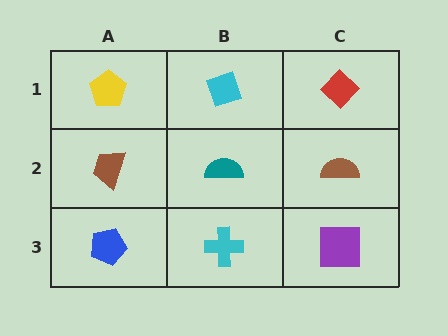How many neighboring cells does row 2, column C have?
3.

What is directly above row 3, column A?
A brown trapezoid.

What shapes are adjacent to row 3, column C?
A brown semicircle (row 2, column C), a cyan cross (row 3, column B).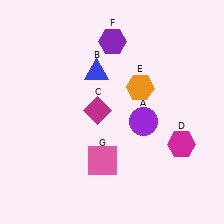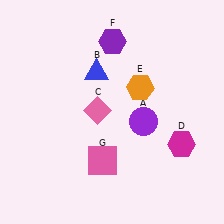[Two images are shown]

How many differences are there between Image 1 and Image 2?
There is 1 difference between the two images.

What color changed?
The diamond (C) changed from magenta in Image 1 to pink in Image 2.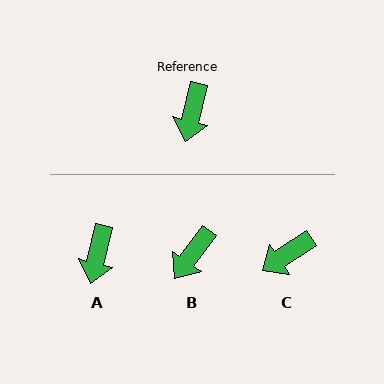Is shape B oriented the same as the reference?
No, it is off by about 23 degrees.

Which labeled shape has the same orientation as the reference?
A.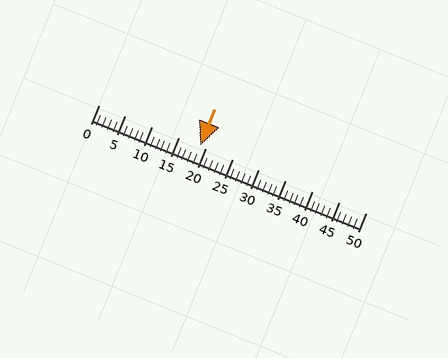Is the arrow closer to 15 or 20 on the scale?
The arrow is closer to 20.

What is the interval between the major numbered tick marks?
The major tick marks are spaced 5 units apart.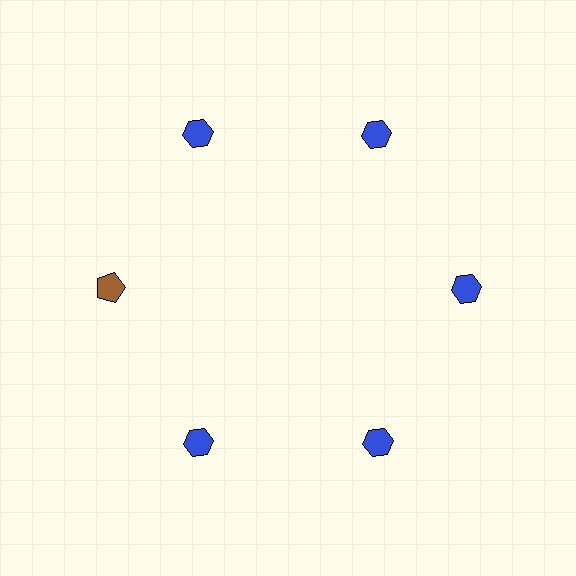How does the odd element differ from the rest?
It differs in both color (brown instead of blue) and shape (pentagon instead of hexagon).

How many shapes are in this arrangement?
There are 6 shapes arranged in a ring pattern.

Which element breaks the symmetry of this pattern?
The brown pentagon at roughly the 9 o'clock position breaks the symmetry. All other shapes are blue hexagons.